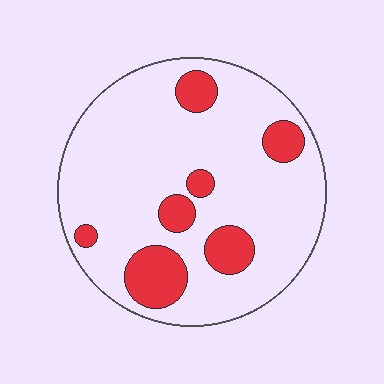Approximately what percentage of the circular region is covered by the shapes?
Approximately 20%.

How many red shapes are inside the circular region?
7.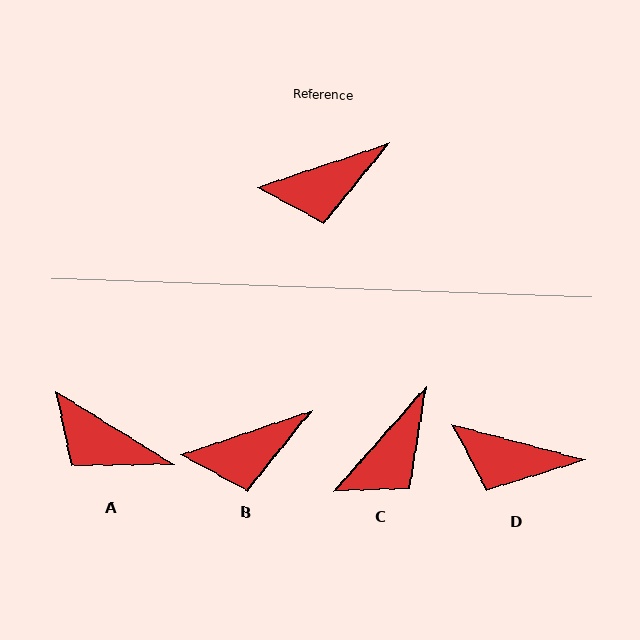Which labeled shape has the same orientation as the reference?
B.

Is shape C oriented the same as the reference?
No, it is off by about 30 degrees.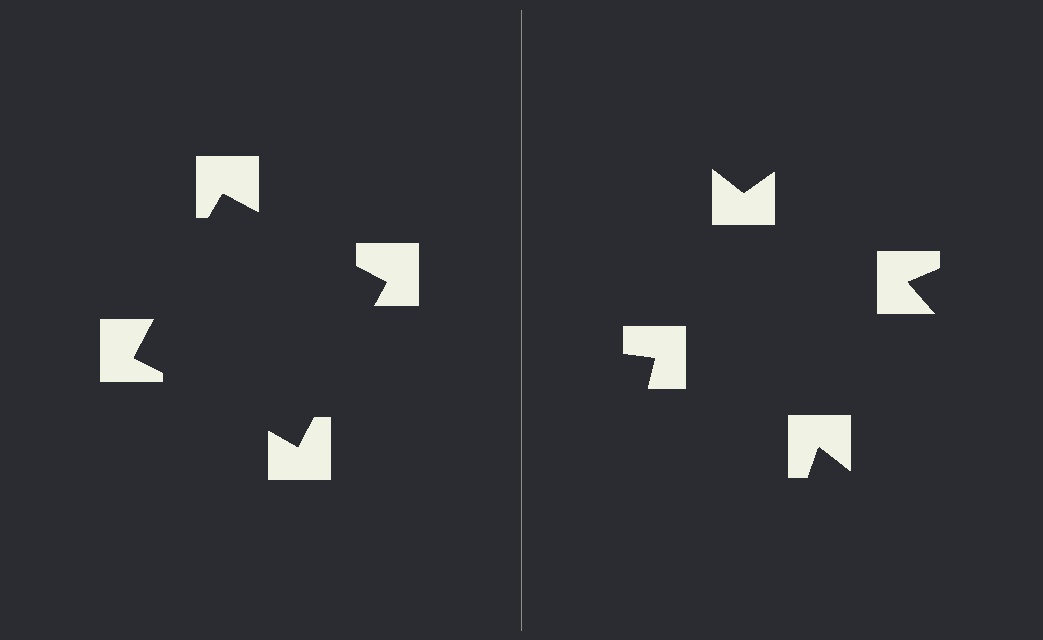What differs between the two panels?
The notched squares are positioned identically on both sides; only the wedge orientations differ. On the left they align to a square; on the right they are misaligned.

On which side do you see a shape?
An illusory square appears on the left side. On the right side the wedge cuts are rotated, so no coherent shape forms.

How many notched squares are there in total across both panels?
8 — 4 on each side.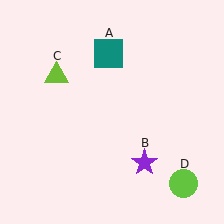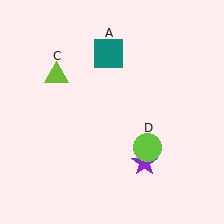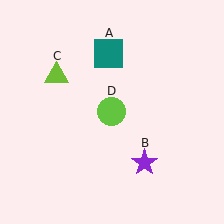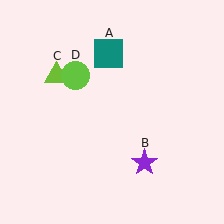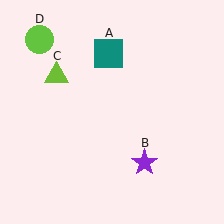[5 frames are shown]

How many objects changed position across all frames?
1 object changed position: lime circle (object D).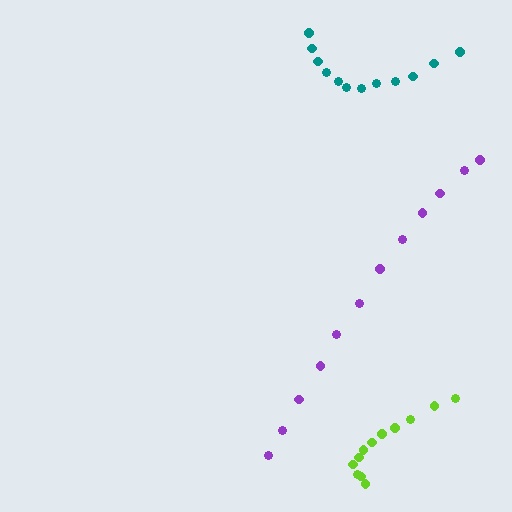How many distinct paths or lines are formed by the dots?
There are 3 distinct paths.